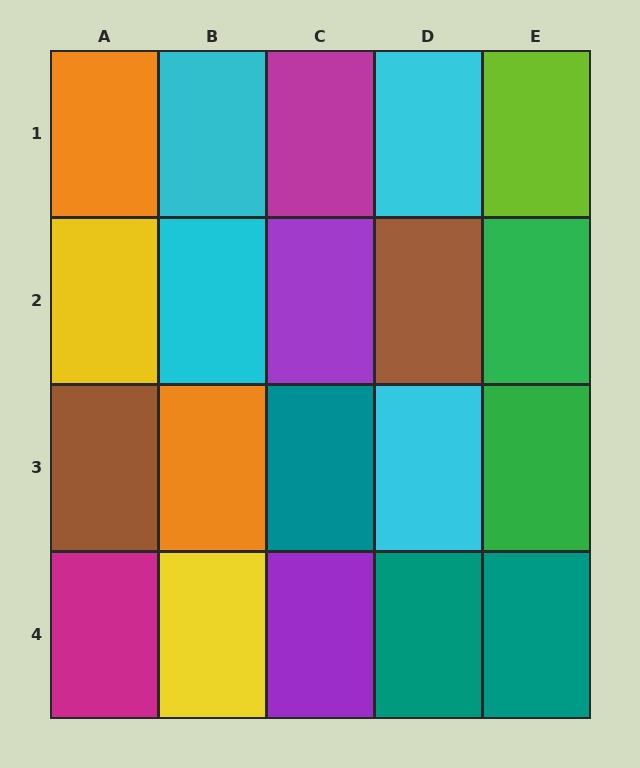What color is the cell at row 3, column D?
Cyan.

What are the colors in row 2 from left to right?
Yellow, cyan, purple, brown, green.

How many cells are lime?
1 cell is lime.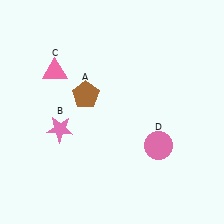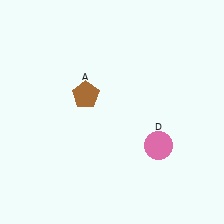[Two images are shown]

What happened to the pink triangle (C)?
The pink triangle (C) was removed in Image 2. It was in the top-left area of Image 1.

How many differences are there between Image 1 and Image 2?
There are 2 differences between the two images.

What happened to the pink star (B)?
The pink star (B) was removed in Image 2. It was in the bottom-left area of Image 1.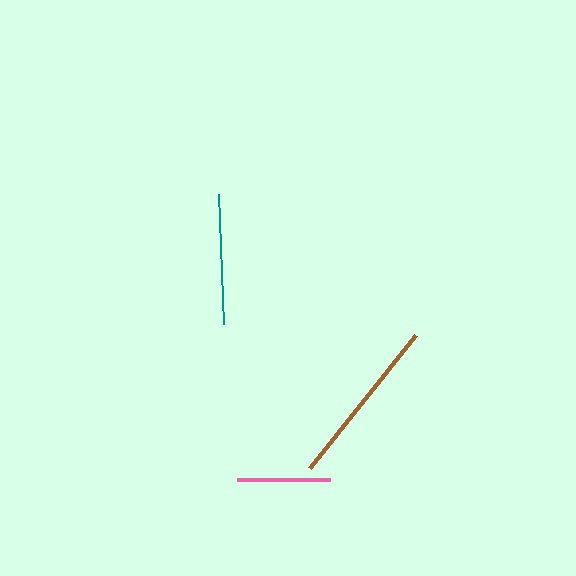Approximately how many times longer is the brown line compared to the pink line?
The brown line is approximately 1.8 times the length of the pink line.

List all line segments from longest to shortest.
From longest to shortest: brown, teal, pink.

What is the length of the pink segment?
The pink segment is approximately 93 pixels long.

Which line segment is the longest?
The brown line is the longest at approximately 170 pixels.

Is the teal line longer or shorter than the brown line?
The brown line is longer than the teal line.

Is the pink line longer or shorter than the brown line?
The brown line is longer than the pink line.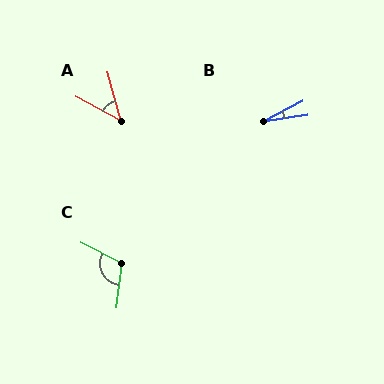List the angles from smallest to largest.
B (19°), A (47°), C (109°).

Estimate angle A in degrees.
Approximately 47 degrees.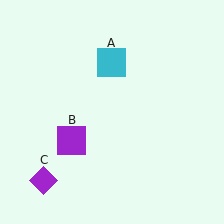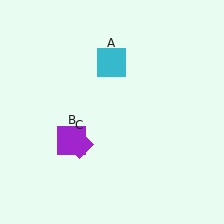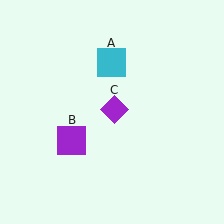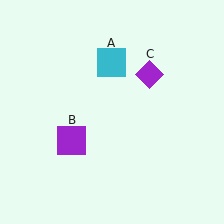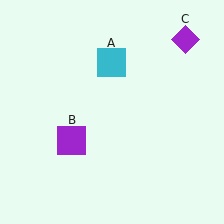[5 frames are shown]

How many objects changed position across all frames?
1 object changed position: purple diamond (object C).